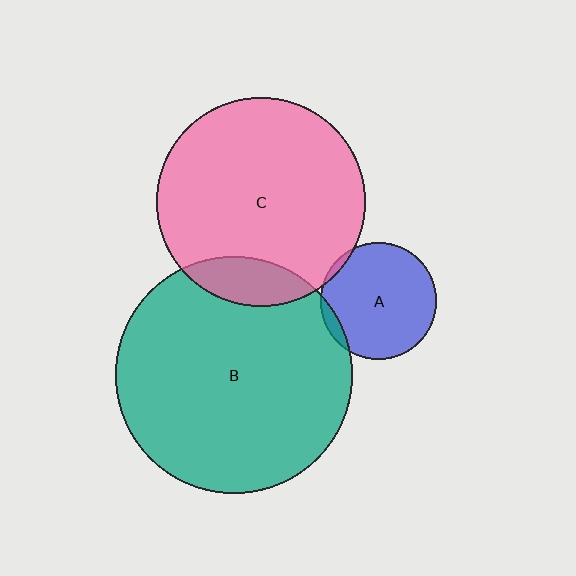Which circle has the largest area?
Circle B (teal).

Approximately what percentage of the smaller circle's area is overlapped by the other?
Approximately 15%.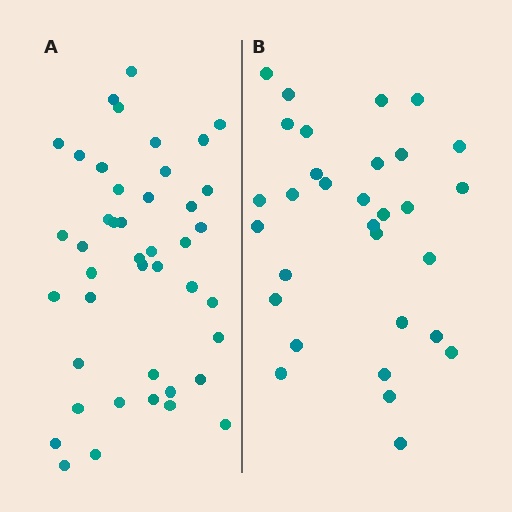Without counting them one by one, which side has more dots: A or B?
Region A (the left region) has more dots.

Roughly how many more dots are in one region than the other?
Region A has roughly 12 or so more dots than region B.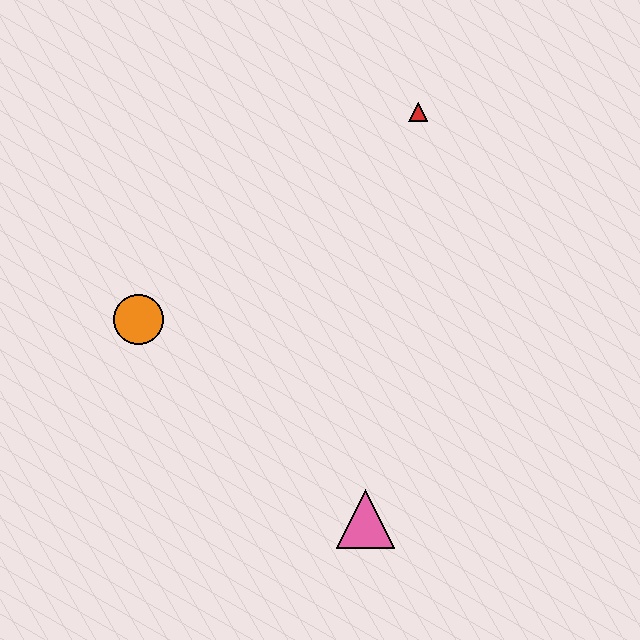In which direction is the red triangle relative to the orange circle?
The red triangle is to the right of the orange circle.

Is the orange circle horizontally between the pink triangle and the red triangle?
No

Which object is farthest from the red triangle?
The pink triangle is farthest from the red triangle.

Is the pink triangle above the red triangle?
No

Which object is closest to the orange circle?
The pink triangle is closest to the orange circle.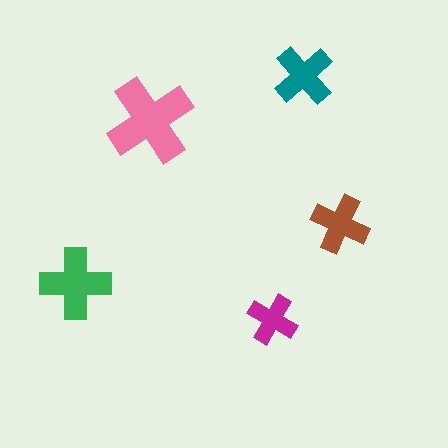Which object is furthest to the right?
The brown cross is rightmost.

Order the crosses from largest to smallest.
the pink one, the green one, the teal one, the brown one, the magenta one.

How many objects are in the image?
There are 5 objects in the image.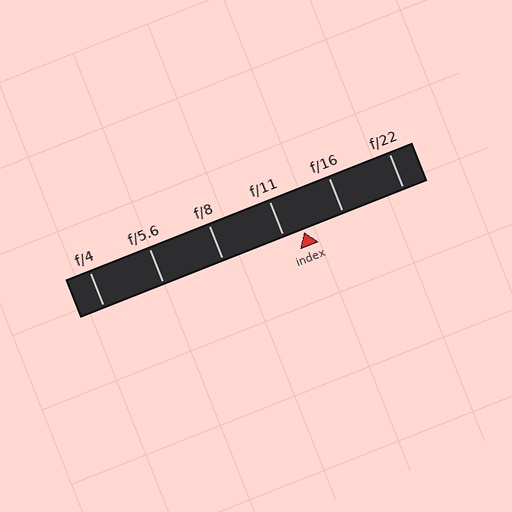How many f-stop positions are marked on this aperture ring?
There are 6 f-stop positions marked.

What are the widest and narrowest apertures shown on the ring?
The widest aperture shown is f/4 and the narrowest is f/22.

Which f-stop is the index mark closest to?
The index mark is closest to f/11.